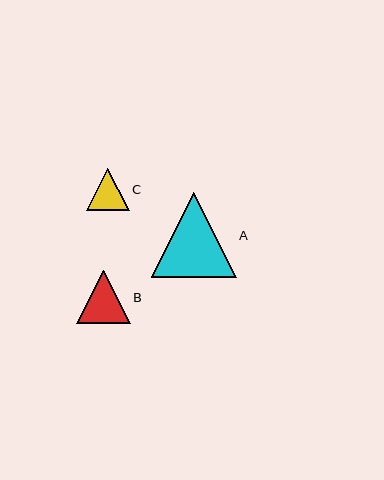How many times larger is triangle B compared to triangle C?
Triangle B is approximately 1.2 times the size of triangle C.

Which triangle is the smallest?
Triangle C is the smallest with a size of approximately 43 pixels.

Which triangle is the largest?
Triangle A is the largest with a size of approximately 84 pixels.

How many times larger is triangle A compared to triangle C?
Triangle A is approximately 2.0 times the size of triangle C.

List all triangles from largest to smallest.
From largest to smallest: A, B, C.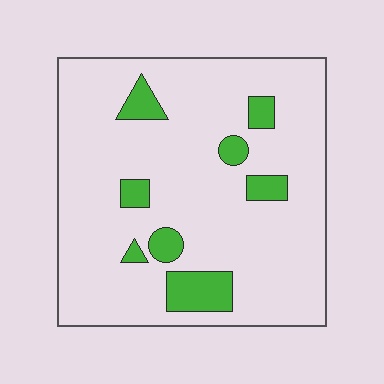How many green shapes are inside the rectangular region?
8.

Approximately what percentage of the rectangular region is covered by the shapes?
Approximately 10%.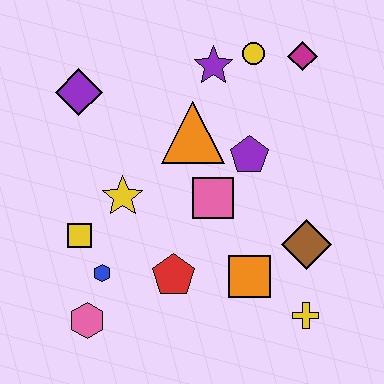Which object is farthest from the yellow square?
The magenta diamond is farthest from the yellow square.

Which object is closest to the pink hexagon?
The blue hexagon is closest to the pink hexagon.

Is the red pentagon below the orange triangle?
Yes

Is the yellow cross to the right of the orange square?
Yes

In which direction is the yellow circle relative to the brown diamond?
The yellow circle is above the brown diamond.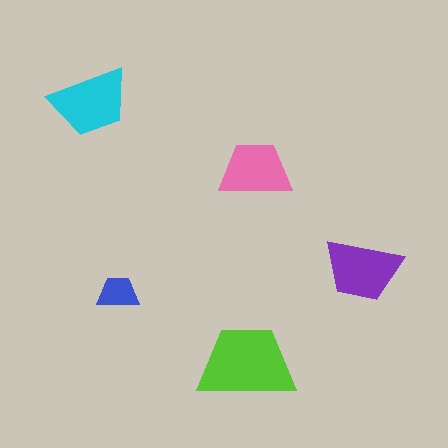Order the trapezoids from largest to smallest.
the lime one, the cyan one, the purple one, the pink one, the blue one.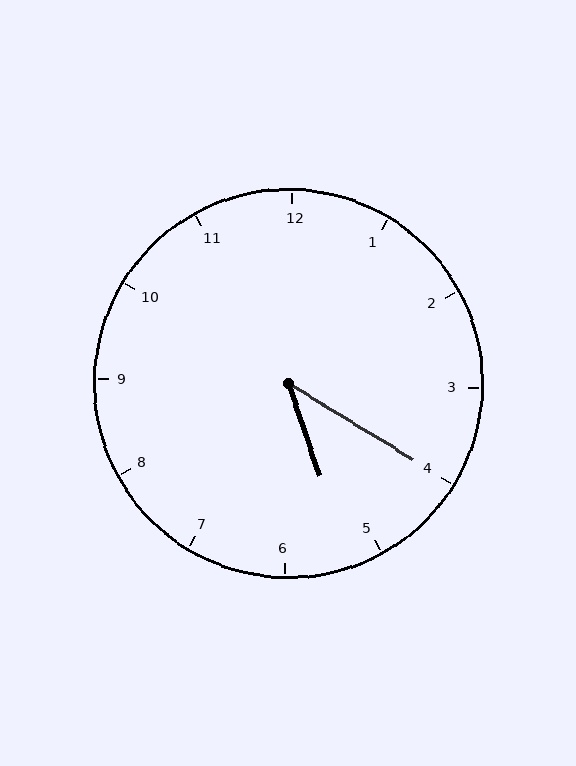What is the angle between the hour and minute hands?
Approximately 40 degrees.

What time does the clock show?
5:20.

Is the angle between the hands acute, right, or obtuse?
It is acute.